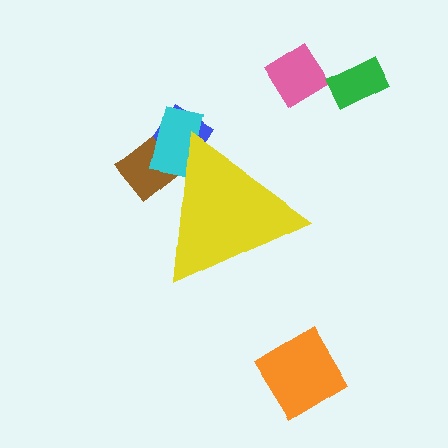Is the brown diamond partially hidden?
Yes, the brown diamond is partially hidden behind the yellow triangle.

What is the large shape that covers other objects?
A yellow triangle.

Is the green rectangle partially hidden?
No, the green rectangle is fully visible.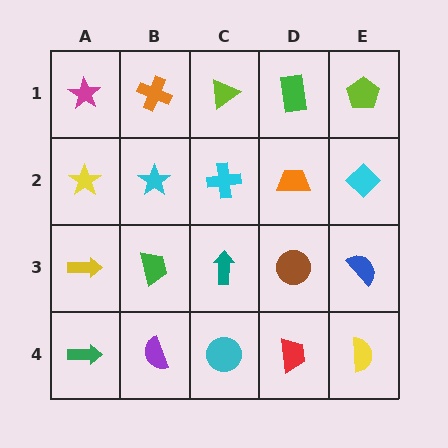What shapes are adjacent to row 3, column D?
An orange trapezoid (row 2, column D), a red trapezoid (row 4, column D), a teal arrow (row 3, column C), a blue semicircle (row 3, column E).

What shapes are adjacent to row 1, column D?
An orange trapezoid (row 2, column D), a lime triangle (row 1, column C), a lime pentagon (row 1, column E).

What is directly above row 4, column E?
A blue semicircle.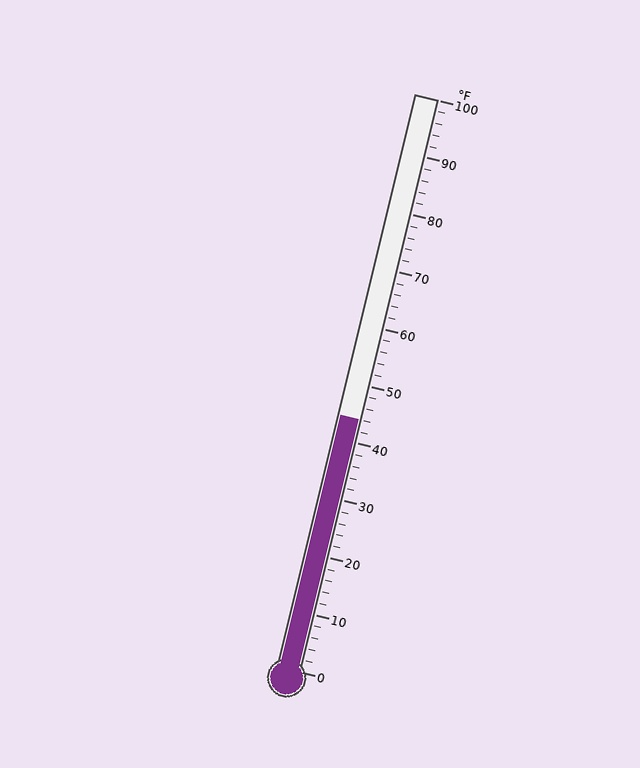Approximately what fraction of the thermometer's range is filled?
The thermometer is filled to approximately 45% of its range.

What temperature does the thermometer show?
The thermometer shows approximately 44°F.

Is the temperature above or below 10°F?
The temperature is above 10°F.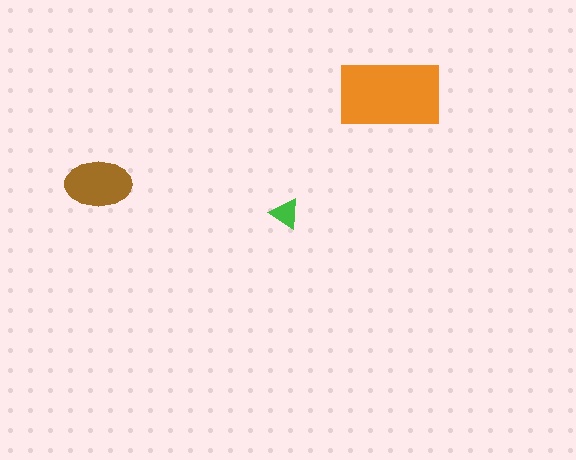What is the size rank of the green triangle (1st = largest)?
3rd.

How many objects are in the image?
There are 3 objects in the image.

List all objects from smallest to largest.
The green triangle, the brown ellipse, the orange rectangle.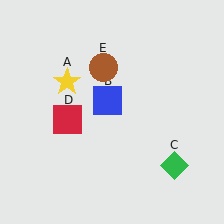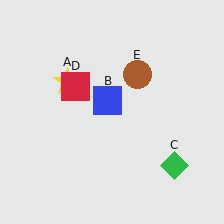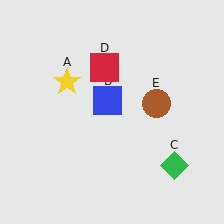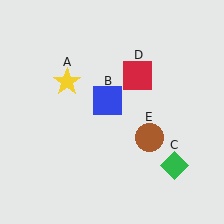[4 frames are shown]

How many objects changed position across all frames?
2 objects changed position: red square (object D), brown circle (object E).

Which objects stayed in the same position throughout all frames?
Yellow star (object A) and blue square (object B) and green diamond (object C) remained stationary.